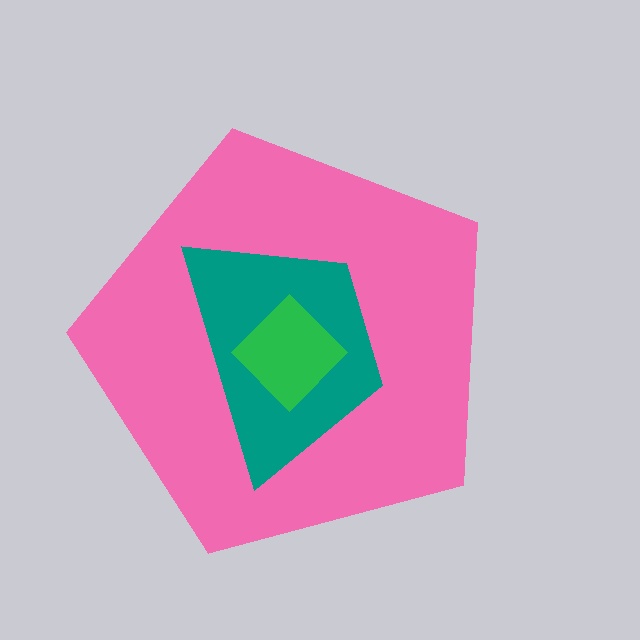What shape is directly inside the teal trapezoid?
The green diamond.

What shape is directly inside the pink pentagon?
The teal trapezoid.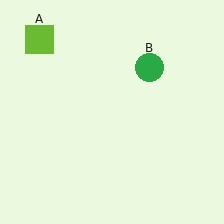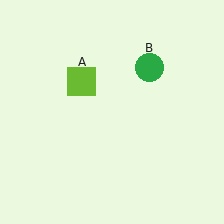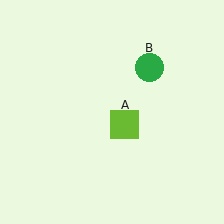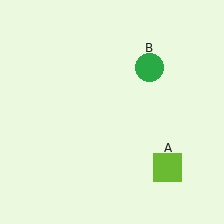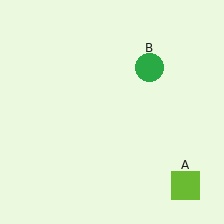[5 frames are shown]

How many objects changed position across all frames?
1 object changed position: lime square (object A).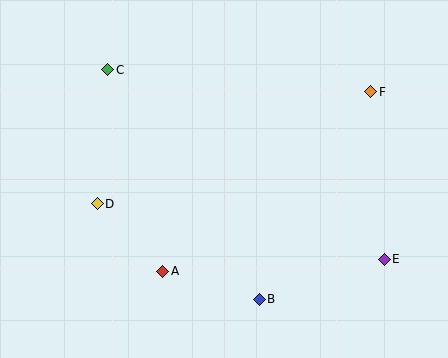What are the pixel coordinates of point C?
Point C is at (108, 70).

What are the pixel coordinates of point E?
Point E is at (384, 259).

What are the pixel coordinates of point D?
Point D is at (97, 204).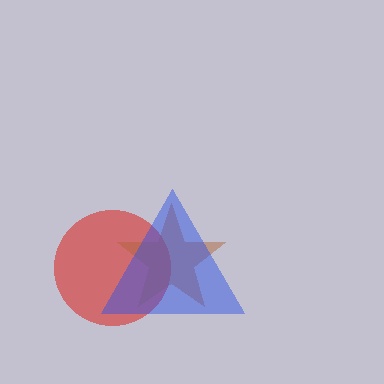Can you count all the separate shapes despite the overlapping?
Yes, there are 3 separate shapes.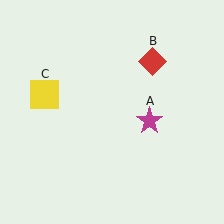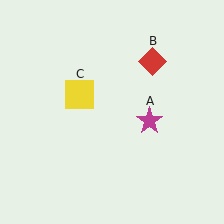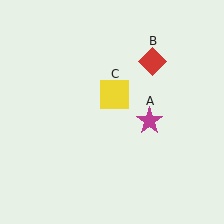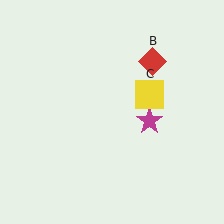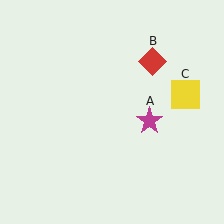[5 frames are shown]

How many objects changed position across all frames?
1 object changed position: yellow square (object C).